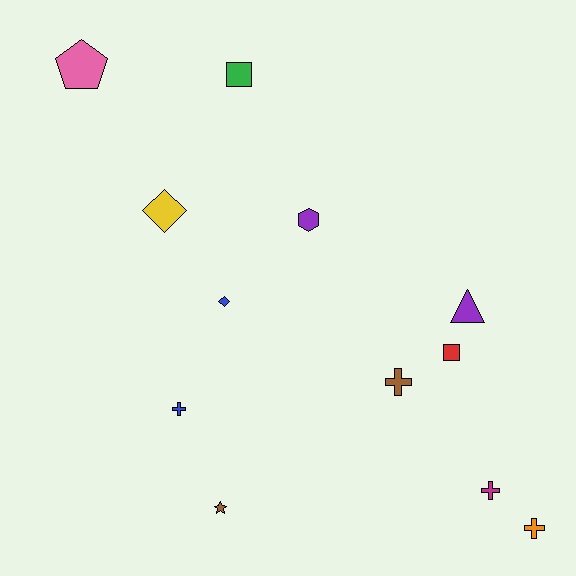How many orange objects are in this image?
There is 1 orange object.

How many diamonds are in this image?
There are 2 diamonds.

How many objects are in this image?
There are 12 objects.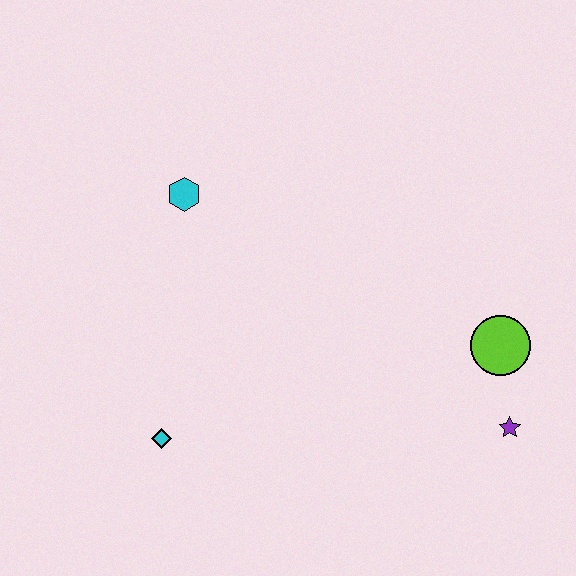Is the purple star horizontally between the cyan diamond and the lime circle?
No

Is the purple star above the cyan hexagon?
No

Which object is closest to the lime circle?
The purple star is closest to the lime circle.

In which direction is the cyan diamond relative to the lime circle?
The cyan diamond is to the left of the lime circle.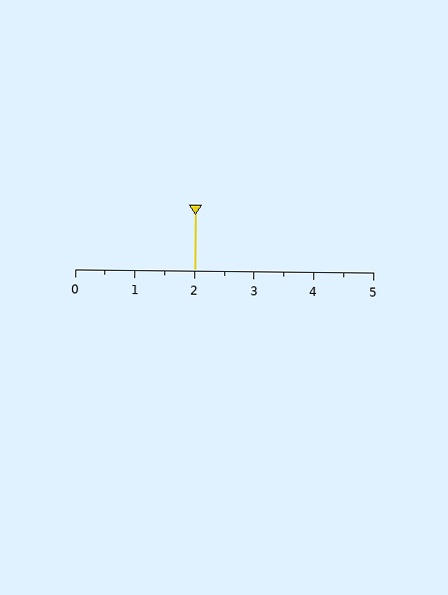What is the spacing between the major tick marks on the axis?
The major ticks are spaced 1 apart.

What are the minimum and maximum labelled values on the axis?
The axis runs from 0 to 5.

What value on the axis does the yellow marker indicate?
The marker indicates approximately 2.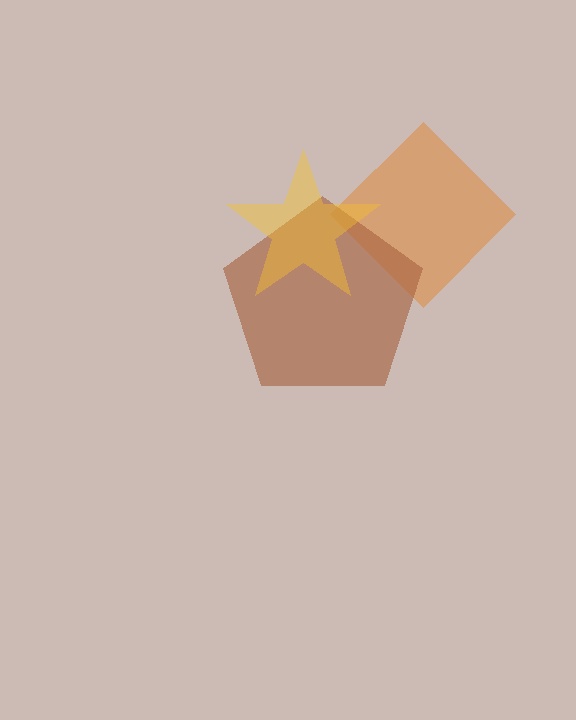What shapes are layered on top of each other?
The layered shapes are: an orange diamond, a brown pentagon, a yellow star.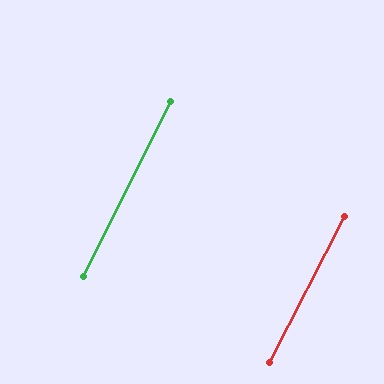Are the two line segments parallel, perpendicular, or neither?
Parallel — their directions differ by only 0.6°.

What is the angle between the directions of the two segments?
Approximately 1 degree.